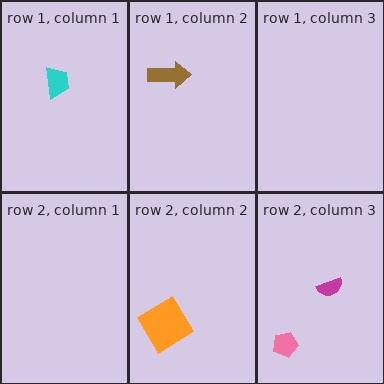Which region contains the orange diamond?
The row 2, column 2 region.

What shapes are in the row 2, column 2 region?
The orange diamond.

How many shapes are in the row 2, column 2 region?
1.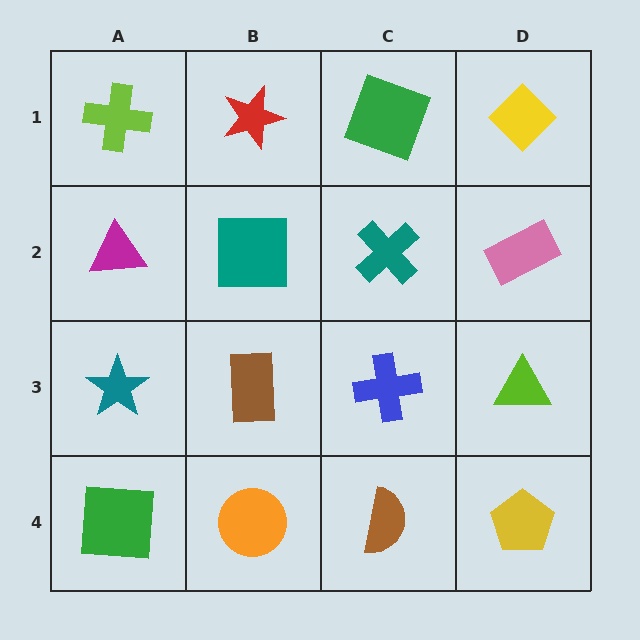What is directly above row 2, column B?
A red star.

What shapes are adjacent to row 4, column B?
A brown rectangle (row 3, column B), a green square (row 4, column A), a brown semicircle (row 4, column C).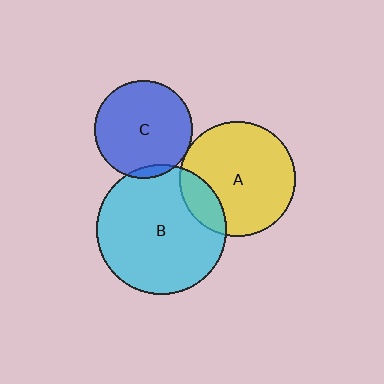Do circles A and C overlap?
Yes.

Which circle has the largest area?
Circle B (cyan).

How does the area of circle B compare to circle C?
Approximately 1.8 times.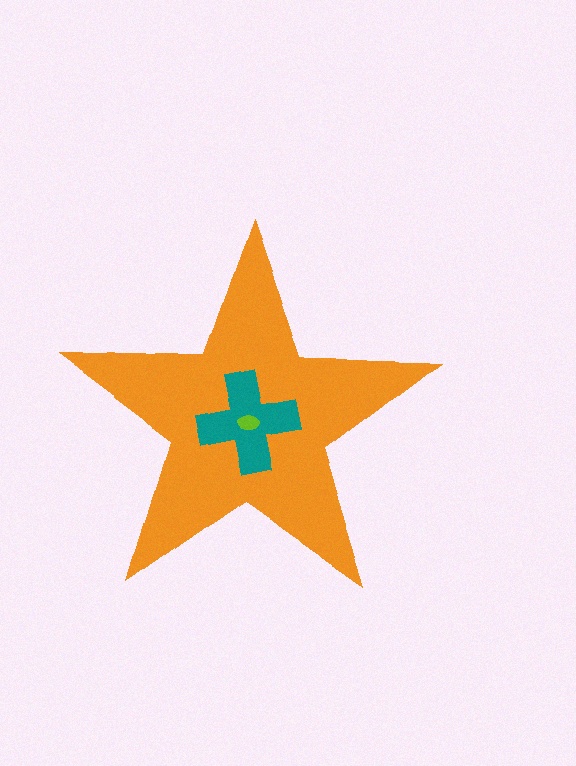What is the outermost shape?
The orange star.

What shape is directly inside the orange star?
The teal cross.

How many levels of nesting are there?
3.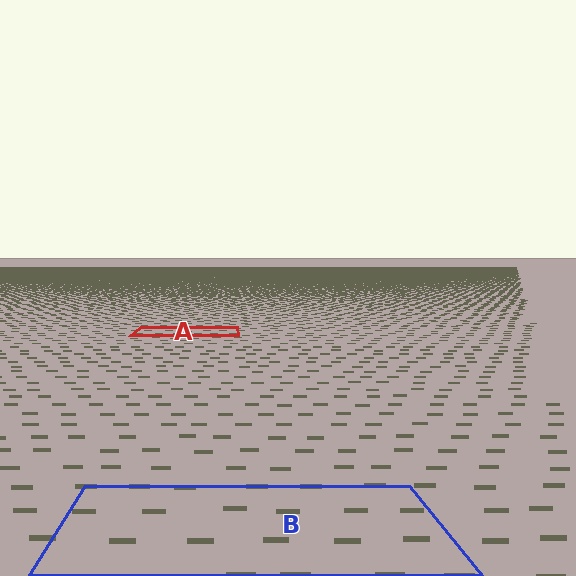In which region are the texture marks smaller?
The texture marks are smaller in region A, because it is farther away.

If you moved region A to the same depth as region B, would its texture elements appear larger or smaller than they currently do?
They would appear larger. At a closer depth, the same texture elements are projected at a bigger on-screen size.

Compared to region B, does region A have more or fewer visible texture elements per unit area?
Region A has more texture elements per unit area — they are packed more densely because it is farther away.